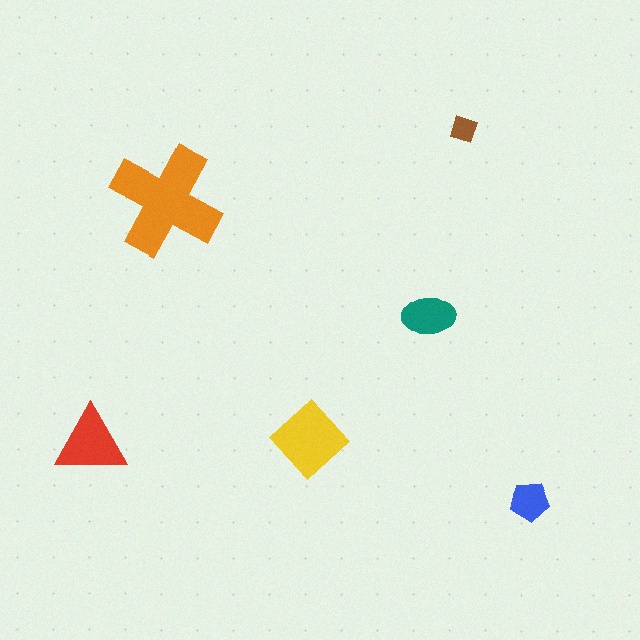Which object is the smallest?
The brown diamond.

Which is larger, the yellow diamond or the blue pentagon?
The yellow diamond.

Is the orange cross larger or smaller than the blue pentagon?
Larger.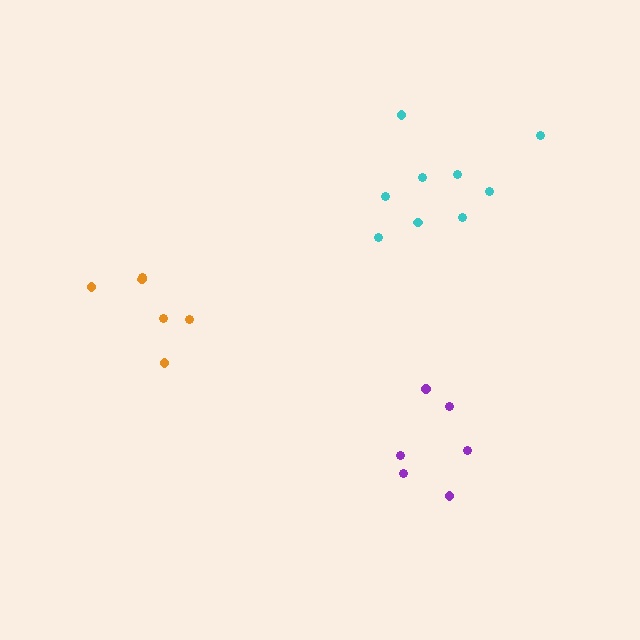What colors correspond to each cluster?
The clusters are colored: orange, cyan, purple.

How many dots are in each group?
Group 1: 6 dots, Group 2: 9 dots, Group 3: 6 dots (21 total).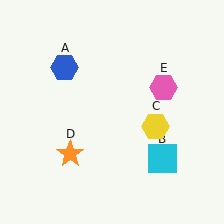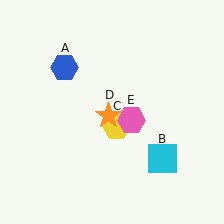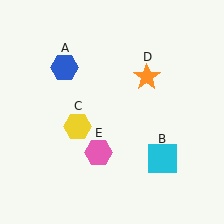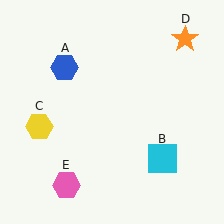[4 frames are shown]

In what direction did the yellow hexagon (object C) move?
The yellow hexagon (object C) moved left.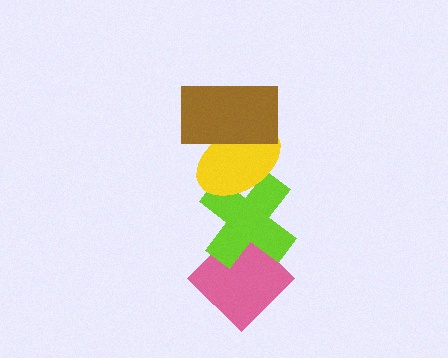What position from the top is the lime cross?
The lime cross is 3rd from the top.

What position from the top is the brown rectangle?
The brown rectangle is 1st from the top.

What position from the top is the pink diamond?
The pink diamond is 4th from the top.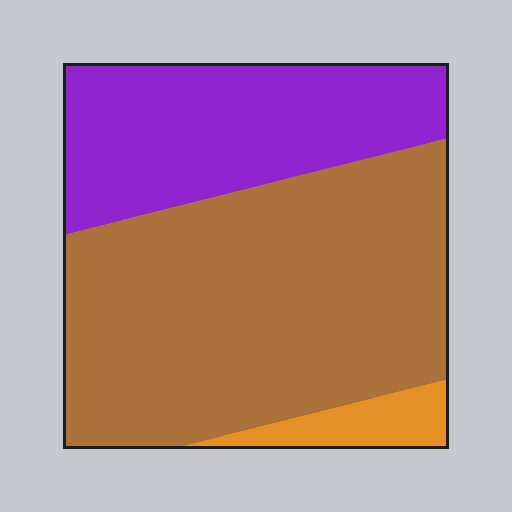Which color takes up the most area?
Brown, at roughly 60%.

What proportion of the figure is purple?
Purple takes up between a quarter and a half of the figure.